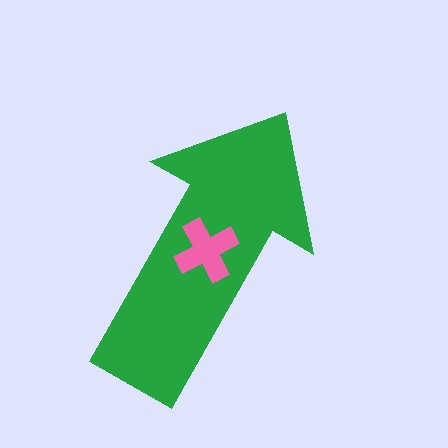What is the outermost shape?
The green arrow.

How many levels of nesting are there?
2.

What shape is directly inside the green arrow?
The pink cross.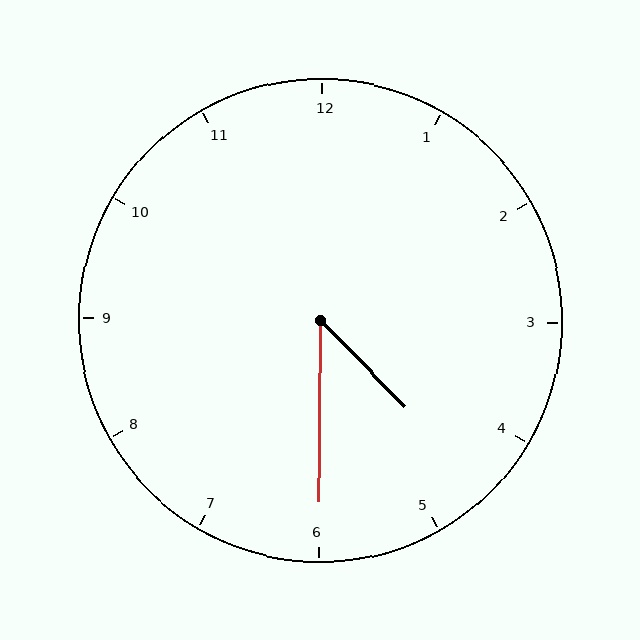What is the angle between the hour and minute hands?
Approximately 45 degrees.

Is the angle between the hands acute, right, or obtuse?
It is acute.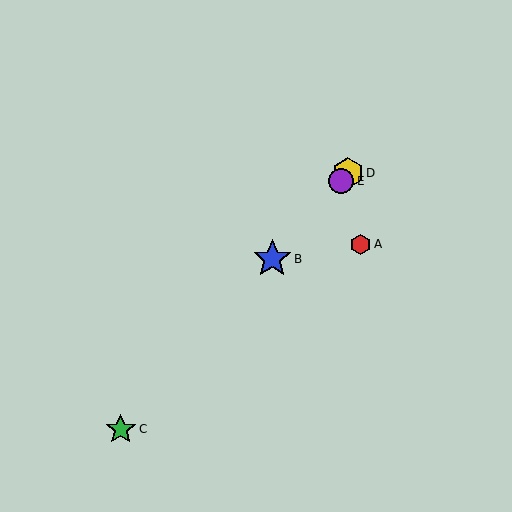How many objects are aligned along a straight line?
4 objects (B, C, D, E) are aligned along a straight line.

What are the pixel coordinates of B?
Object B is at (272, 259).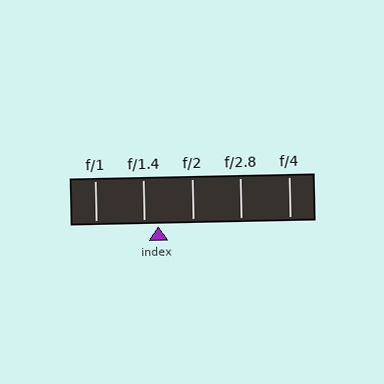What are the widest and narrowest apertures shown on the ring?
The widest aperture shown is f/1 and the narrowest is f/4.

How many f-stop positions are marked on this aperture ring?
There are 5 f-stop positions marked.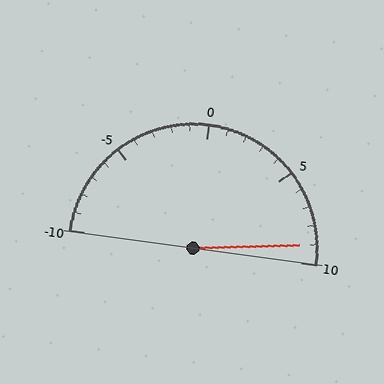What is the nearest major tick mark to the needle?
The nearest major tick mark is 10.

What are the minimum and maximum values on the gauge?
The gauge ranges from -10 to 10.